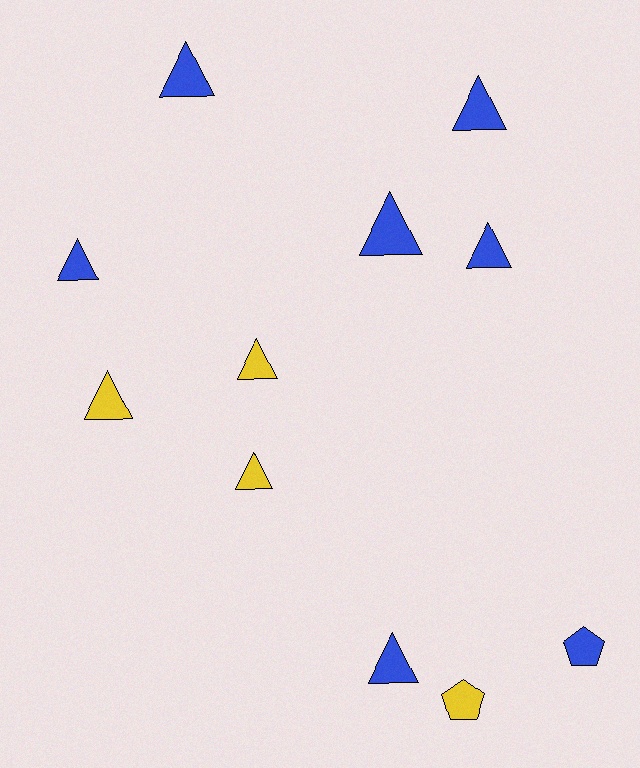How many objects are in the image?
There are 11 objects.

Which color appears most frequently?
Blue, with 7 objects.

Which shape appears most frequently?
Triangle, with 9 objects.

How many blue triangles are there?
There are 6 blue triangles.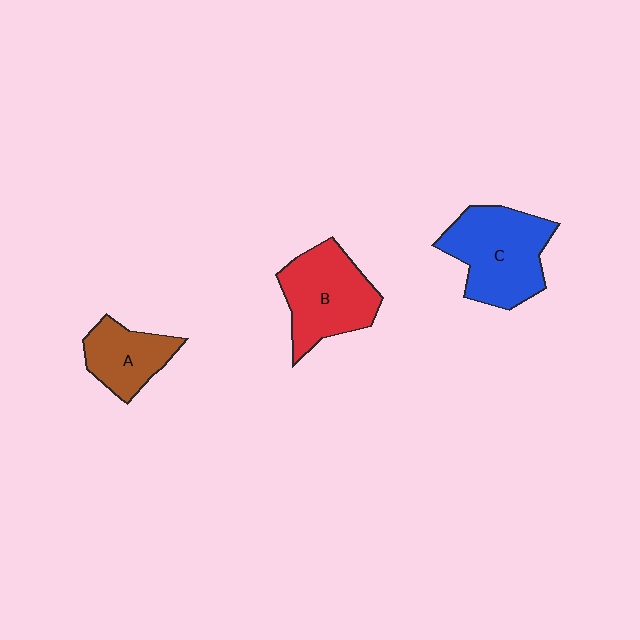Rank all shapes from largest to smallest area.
From largest to smallest: C (blue), B (red), A (brown).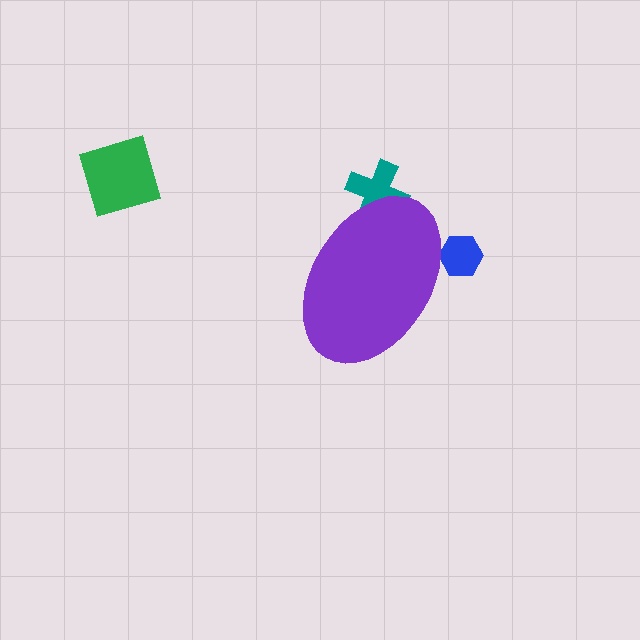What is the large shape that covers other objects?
A purple ellipse.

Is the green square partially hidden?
No, the green square is fully visible.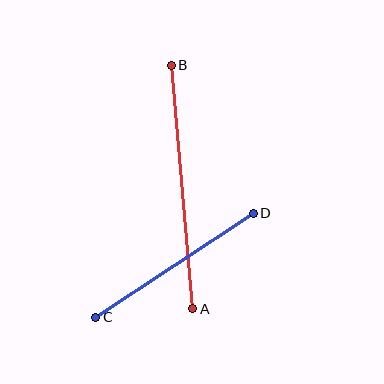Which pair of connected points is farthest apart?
Points A and B are farthest apart.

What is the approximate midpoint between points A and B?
The midpoint is at approximately (182, 187) pixels.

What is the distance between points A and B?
The distance is approximately 245 pixels.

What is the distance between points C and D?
The distance is approximately 189 pixels.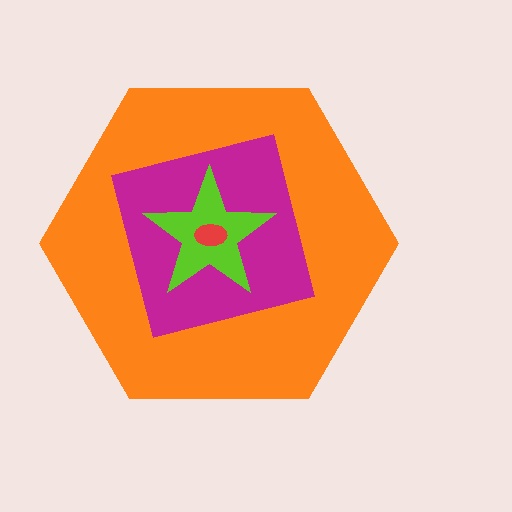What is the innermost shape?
The red ellipse.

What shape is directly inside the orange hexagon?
The magenta square.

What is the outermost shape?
The orange hexagon.